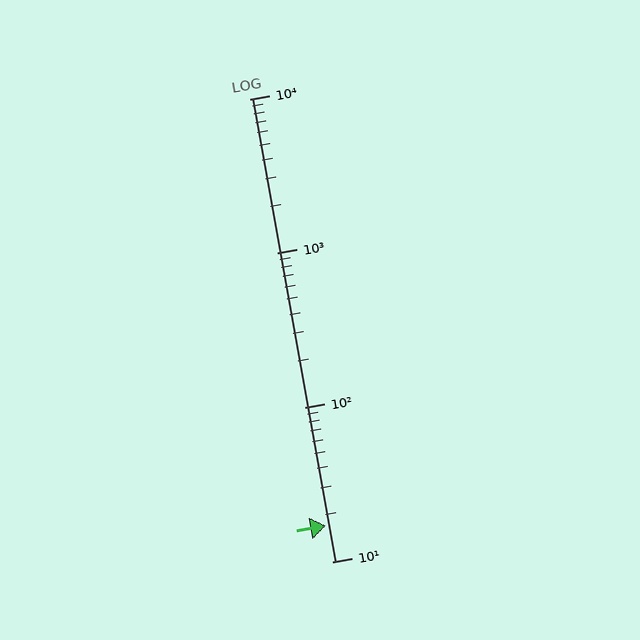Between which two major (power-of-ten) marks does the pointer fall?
The pointer is between 10 and 100.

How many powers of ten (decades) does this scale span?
The scale spans 3 decades, from 10 to 10000.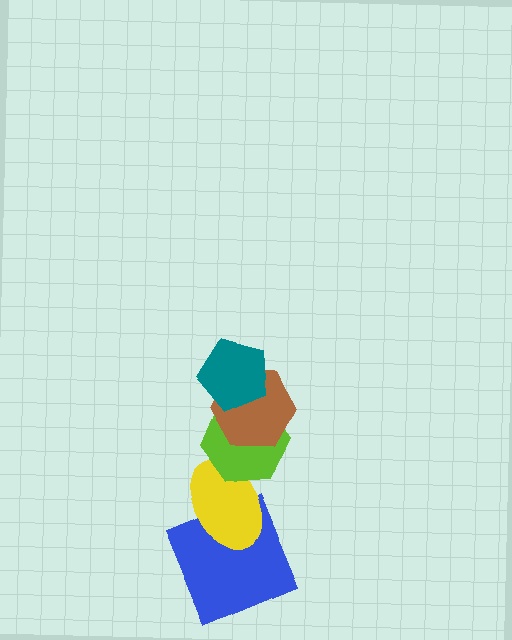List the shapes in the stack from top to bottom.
From top to bottom: the teal pentagon, the brown hexagon, the lime hexagon, the yellow ellipse, the blue square.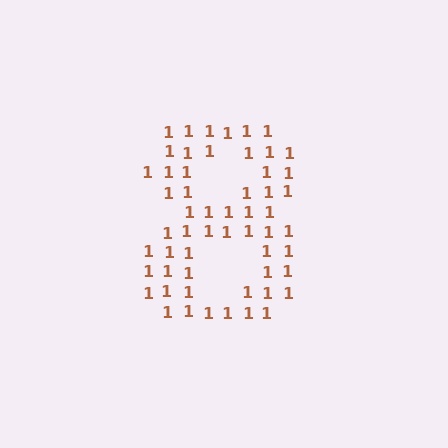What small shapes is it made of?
It is made of small digit 1's.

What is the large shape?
The large shape is the digit 8.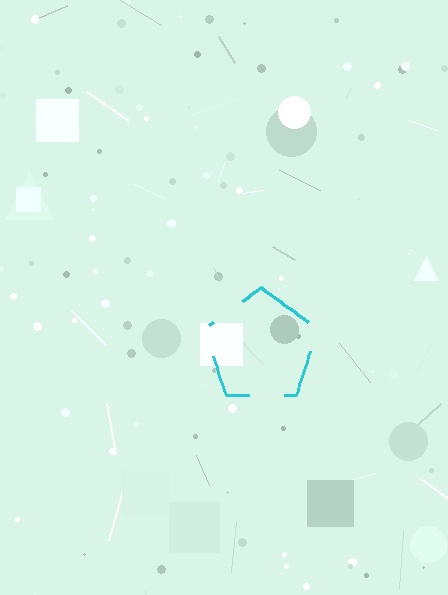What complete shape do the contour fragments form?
The contour fragments form a pentagon.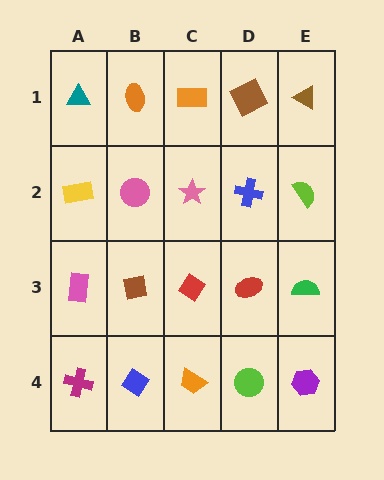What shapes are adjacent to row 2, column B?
An orange ellipse (row 1, column B), a brown square (row 3, column B), a yellow rectangle (row 2, column A), a pink star (row 2, column C).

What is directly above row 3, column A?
A yellow rectangle.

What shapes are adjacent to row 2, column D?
A brown square (row 1, column D), a red ellipse (row 3, column D), a pink star (row 2, column C), a lime semicircle (row 2, column E).